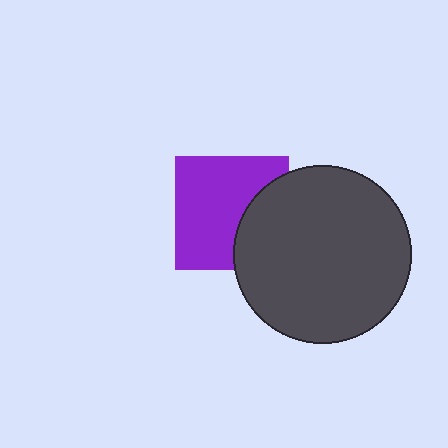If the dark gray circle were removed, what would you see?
You would see the complete purple square.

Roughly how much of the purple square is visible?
Most of it is visible (roughly 67%).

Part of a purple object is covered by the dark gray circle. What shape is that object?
It is a square.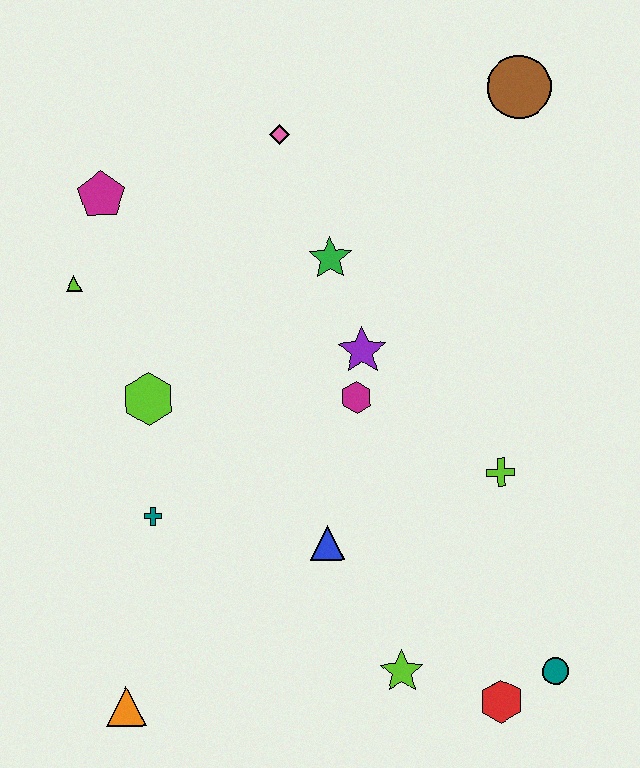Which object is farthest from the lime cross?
The magenta pentagon is farthest from the lime cross.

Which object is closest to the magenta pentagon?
The lime triangle is closest to the magenta pentagon.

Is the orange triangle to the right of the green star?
No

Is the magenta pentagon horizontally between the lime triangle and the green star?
Yes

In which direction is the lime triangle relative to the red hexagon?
The lime triangle is above the red hexagon.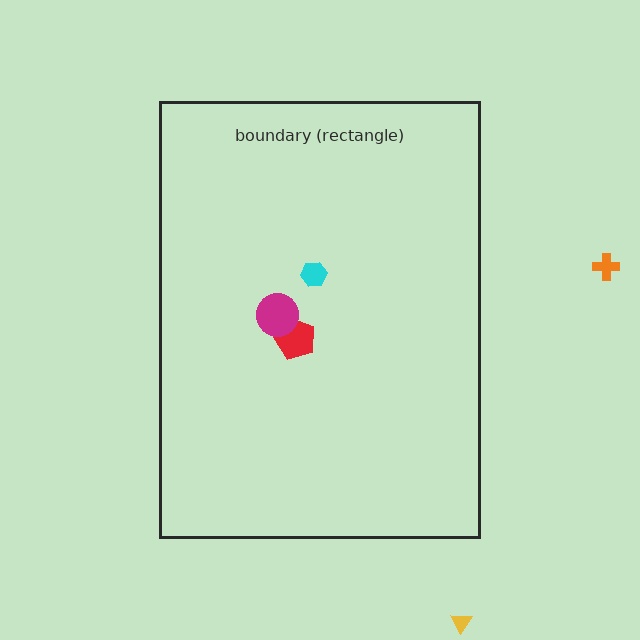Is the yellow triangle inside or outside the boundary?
Outside.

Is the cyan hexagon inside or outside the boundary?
Inside.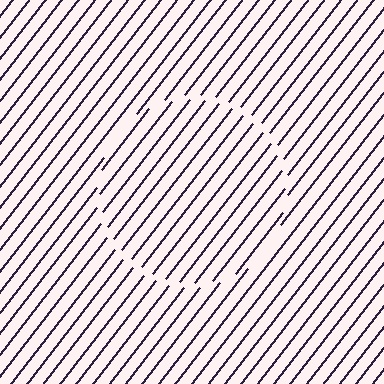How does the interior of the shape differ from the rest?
The interior of the shape contains the same grating, shifted by half a period — the contour is defined by the phase discontinuity where line-ends from the inner and outer gratings abut.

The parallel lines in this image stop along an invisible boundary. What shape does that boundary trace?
An illusory circle. The interior of the shape contains the same grating, shifted by half a period — the contour is defined by the phase discontinuity where line-ends from the inner and outer gratings abut.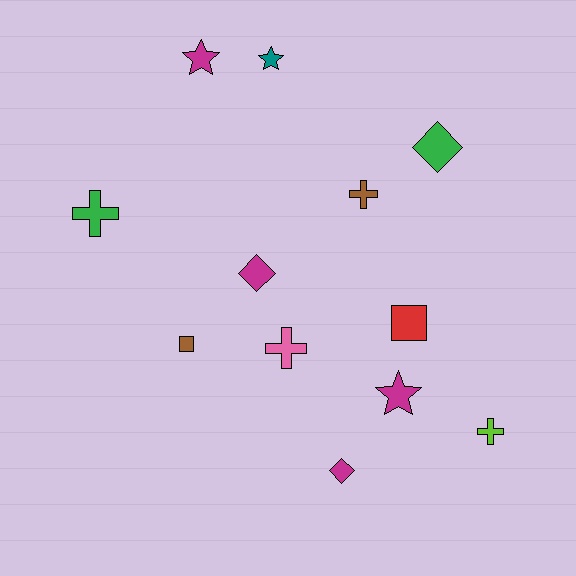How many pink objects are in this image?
There is 1 pink object.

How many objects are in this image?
There are 12 objects.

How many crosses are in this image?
There are 4 crosses.